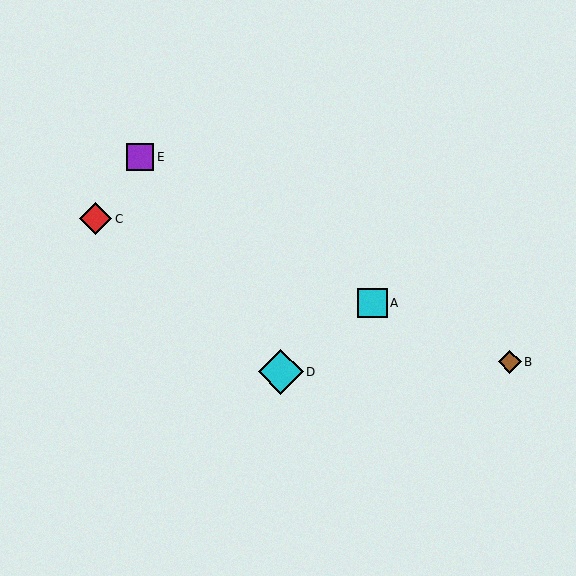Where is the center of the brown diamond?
The center of the brown diamond is at (510, 362).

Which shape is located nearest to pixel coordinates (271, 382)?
The cyan diamond (labeled D) at (281, 372) is nearest to that location.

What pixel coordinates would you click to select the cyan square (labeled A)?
Click at (372, 303) to select the cyan square A.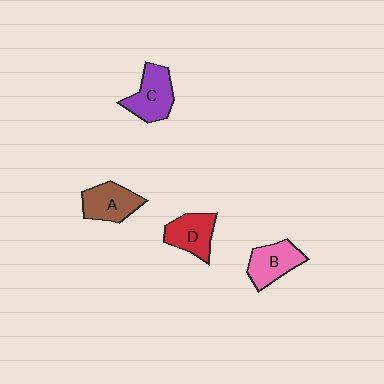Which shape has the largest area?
Shape C (purple).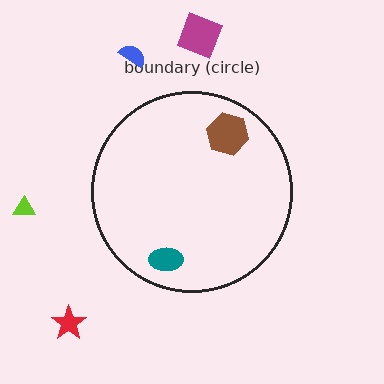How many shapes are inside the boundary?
2 inside, 4 outside.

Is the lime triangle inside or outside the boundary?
Outside.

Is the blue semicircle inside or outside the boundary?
Outside.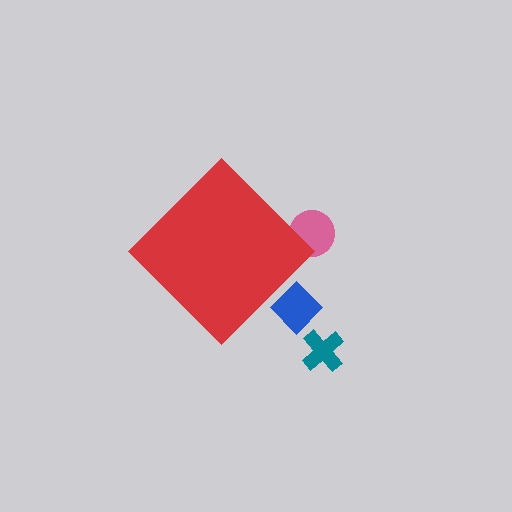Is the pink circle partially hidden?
Yes, the pink circle is partially hidden behind the red diamond.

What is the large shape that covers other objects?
A red diamond.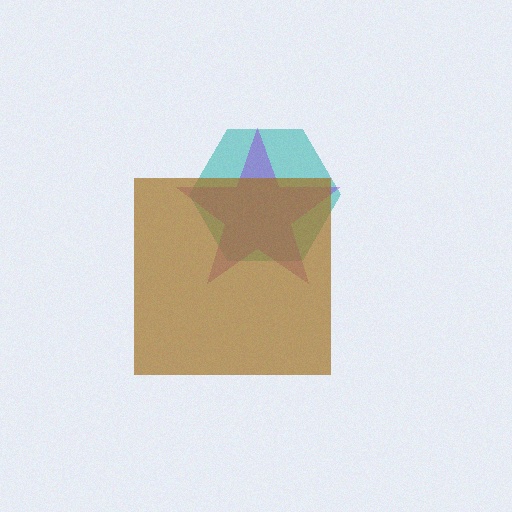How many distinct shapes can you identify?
There are 3 distinct shapes: a teal hexagon, a purple star, a brown square.